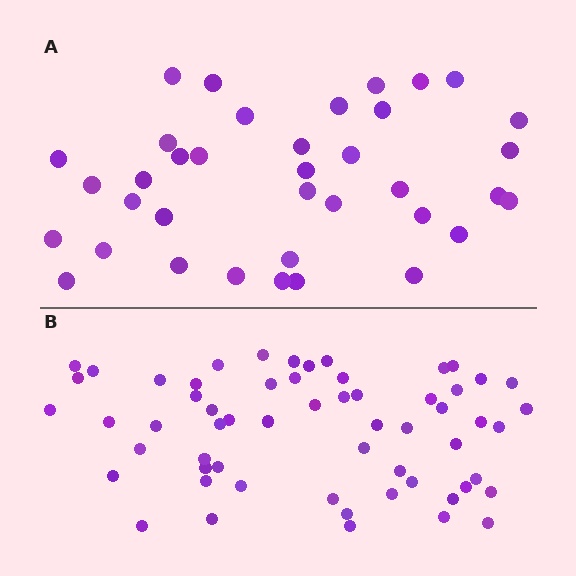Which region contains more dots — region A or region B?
Region B (the bottom region) has more dots.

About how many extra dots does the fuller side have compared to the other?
Region B has approximately 20 more dots than region A.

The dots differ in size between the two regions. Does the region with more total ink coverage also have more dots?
No. Region A has more total ink coverage because its dots are larger, but region B actually contains more individual dots. Total area can be misleading — the number of items is what matters here.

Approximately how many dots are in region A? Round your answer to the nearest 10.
About 40 dots. (The exact count is 37, which rounds to 40.)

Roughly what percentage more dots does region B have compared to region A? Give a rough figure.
About 60% more.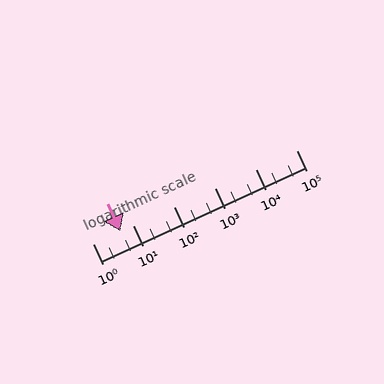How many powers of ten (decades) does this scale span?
The scale spans 5 decades, from 1 to 100000.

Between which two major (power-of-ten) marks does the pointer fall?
The pointer is between 1 and 10.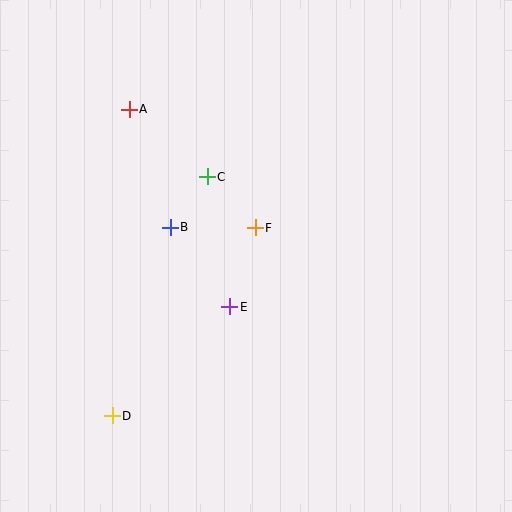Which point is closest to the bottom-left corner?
Point D is closest to the bottom-left corner.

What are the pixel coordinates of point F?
Point F is at (255, 228).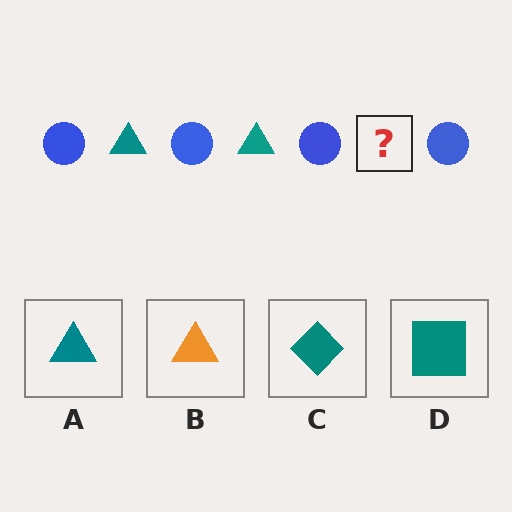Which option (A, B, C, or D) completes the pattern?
A.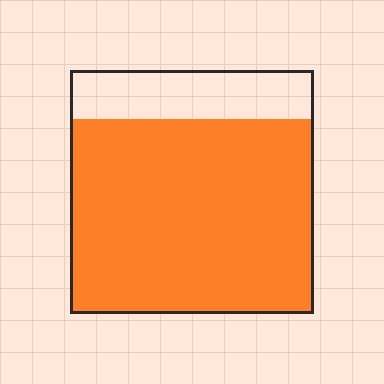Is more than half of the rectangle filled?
Yes.